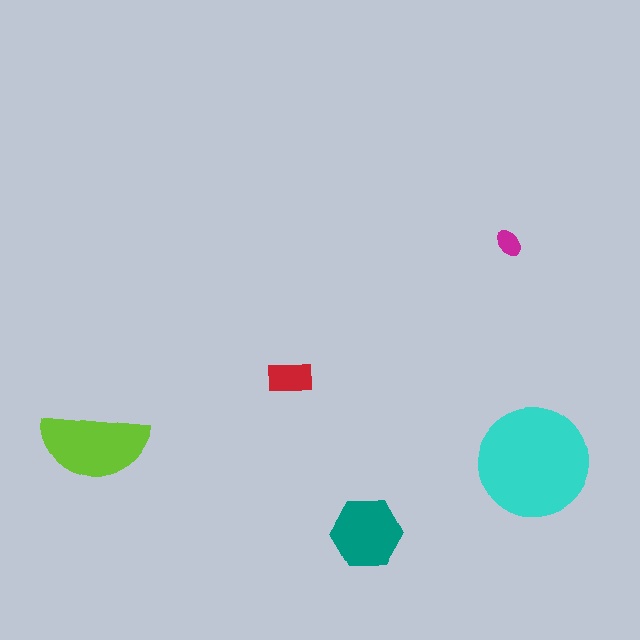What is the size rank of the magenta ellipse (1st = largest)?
5th.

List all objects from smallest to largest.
The magenta ellipse, the red rectangle, the teal hexagon, the lime semicircle, the cyan circle.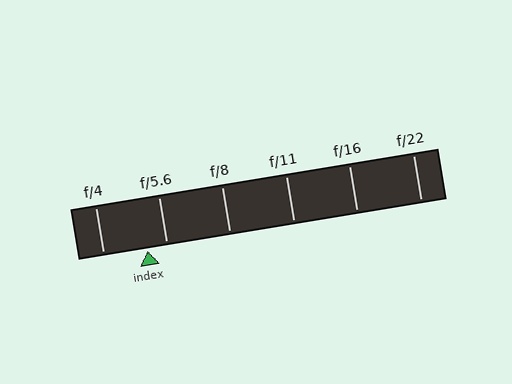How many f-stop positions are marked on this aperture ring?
There are 6 f-stop positions marked.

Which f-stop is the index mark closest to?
The index mark is closest to f/5.6.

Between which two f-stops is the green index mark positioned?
The index mark is between f/4 and f/5.6.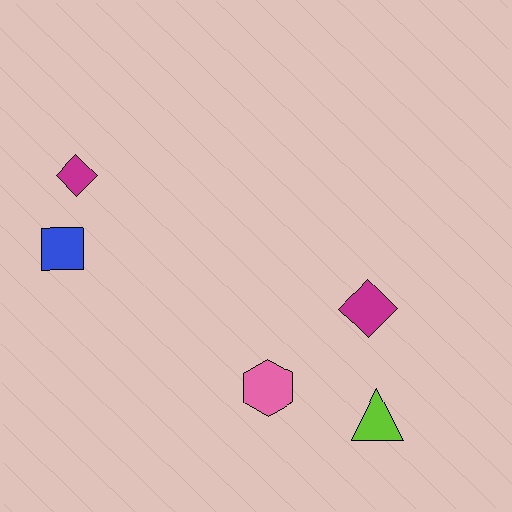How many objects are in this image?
There are 5 objects.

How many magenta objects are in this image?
There are 2 magenta objects.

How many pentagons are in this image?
There are no pentagons.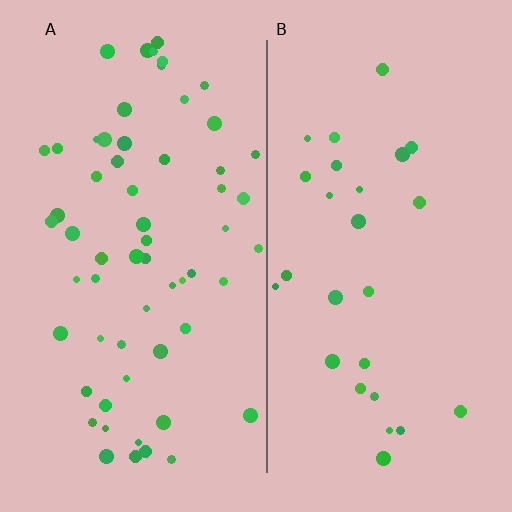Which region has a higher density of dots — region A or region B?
A (the left).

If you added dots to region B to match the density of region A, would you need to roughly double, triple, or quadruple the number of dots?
Approximately double.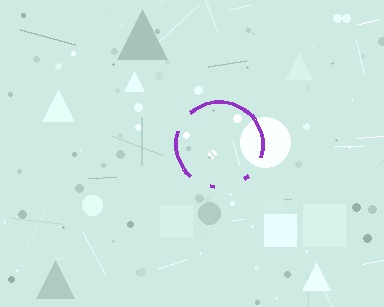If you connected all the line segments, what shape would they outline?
They would outline a circle.